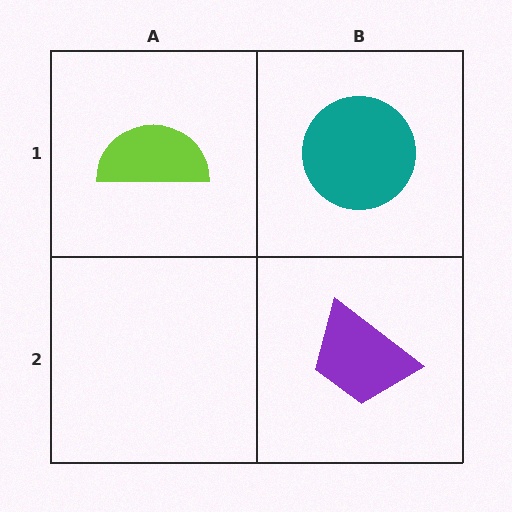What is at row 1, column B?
A teal circle.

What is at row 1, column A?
A lime semicircle.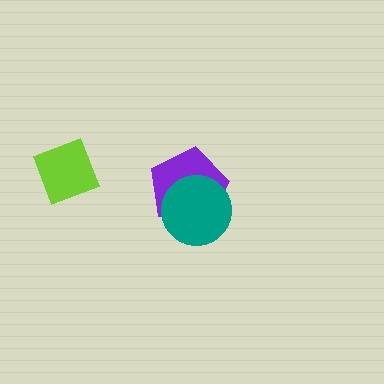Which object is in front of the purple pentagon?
The teal circle is in front of the purple pentagon.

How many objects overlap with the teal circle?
1 object overlaps with the teal circle.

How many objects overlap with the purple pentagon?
1 object overlaps with the purple pentagon.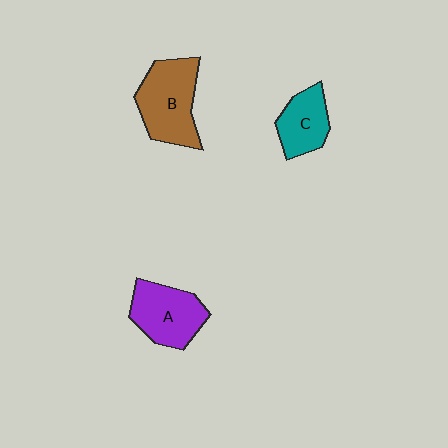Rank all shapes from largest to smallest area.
From largest to smallest: B (brown), A (purple), C (teal).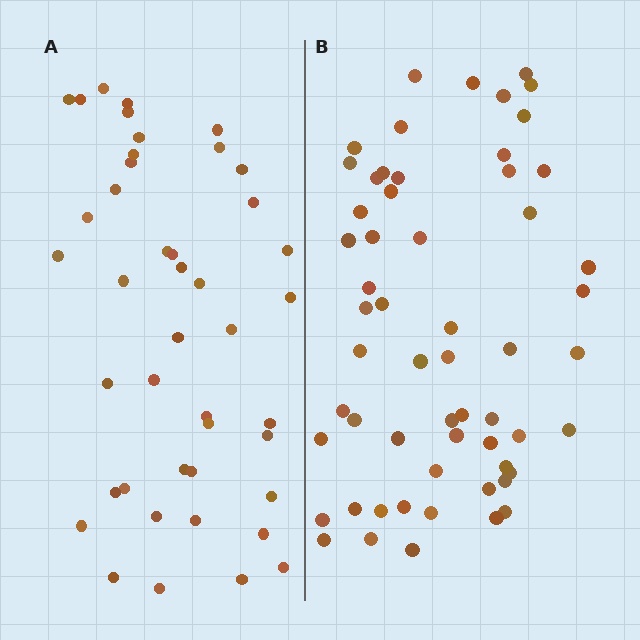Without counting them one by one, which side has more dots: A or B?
Region B (the right region) has more dots.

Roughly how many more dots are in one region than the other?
Region B has approximately 15 more dots than region A.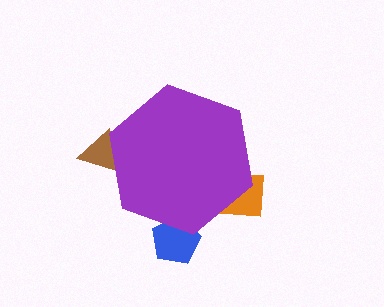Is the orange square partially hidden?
Yes, the orange square is partially hidden behind the purple hexagon.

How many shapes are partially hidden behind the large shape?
3 shapes are partially hidden.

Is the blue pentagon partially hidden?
Yes, the blue pentagon is partially hidden behind the purple hexagon.